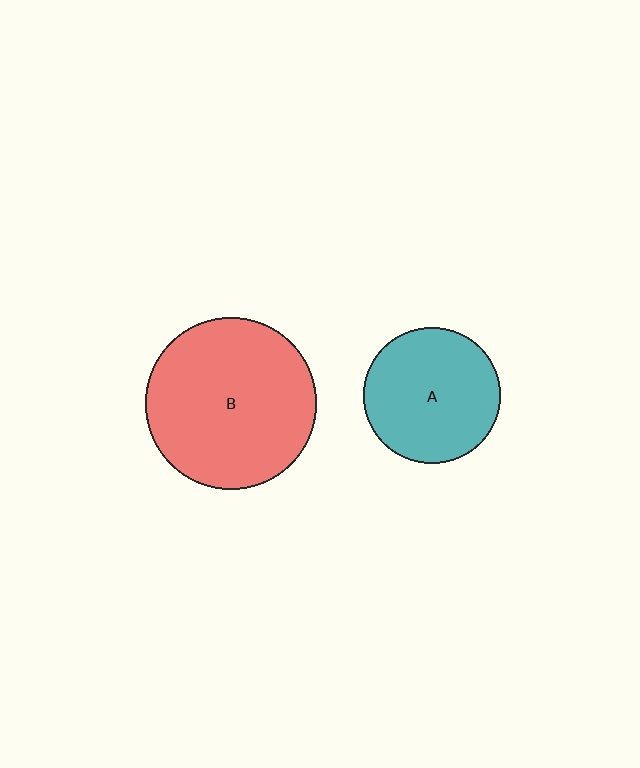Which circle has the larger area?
Circle B (red).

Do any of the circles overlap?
No, none of the circles overlap.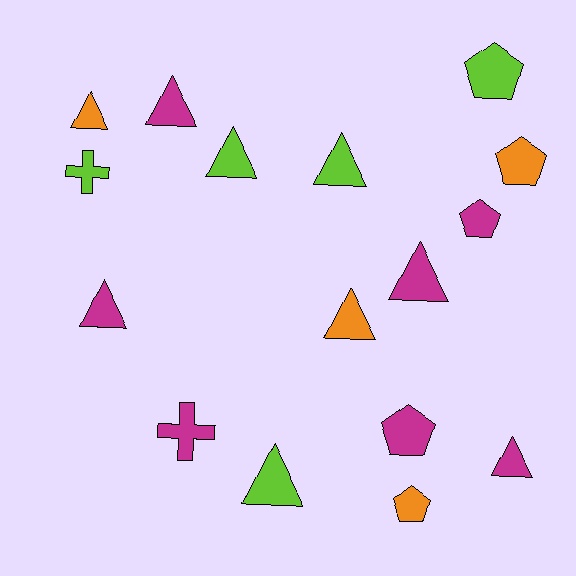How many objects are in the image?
There are 16 objects.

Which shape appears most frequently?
Triangle, with 9 objects.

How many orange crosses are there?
There are no orange crosses.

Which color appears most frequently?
Magenta, with 7 objects.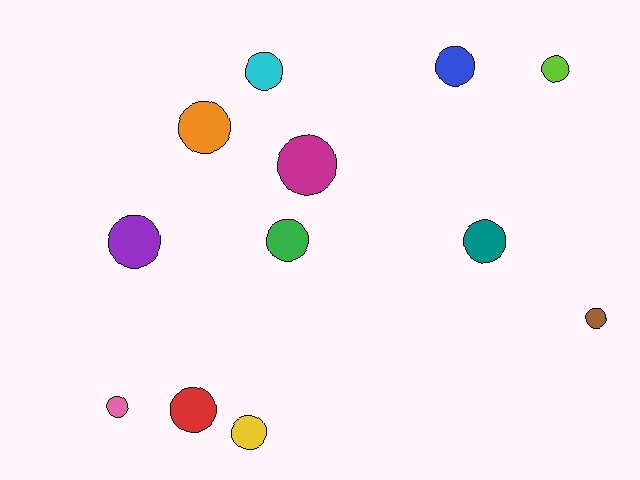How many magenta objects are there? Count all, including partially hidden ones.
There is 1 magenta object.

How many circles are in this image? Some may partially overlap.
There are 12 circles.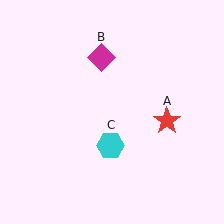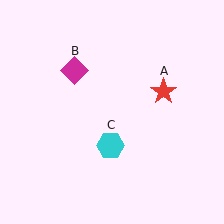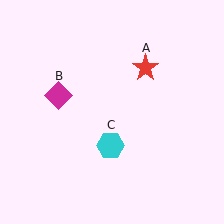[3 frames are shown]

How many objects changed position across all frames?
2 objects changed position: red star (object A), magenta diamond (object B).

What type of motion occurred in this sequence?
The red star (object A), magenta diamond (object B) rotated counterclockwise around the center of the scene.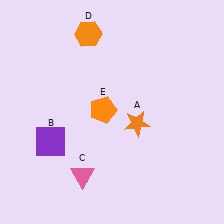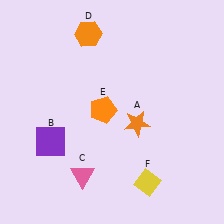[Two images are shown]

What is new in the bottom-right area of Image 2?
A yellow diamond (F) was added in the bottom-right area of Image 2.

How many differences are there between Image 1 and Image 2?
There is 1 difference between the two images.